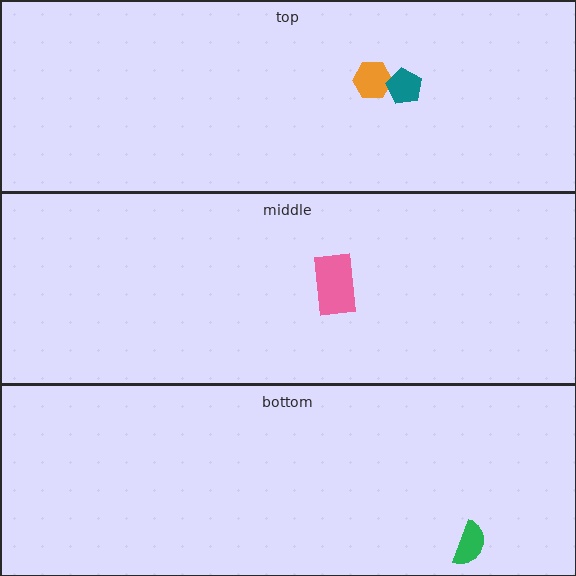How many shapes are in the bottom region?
1.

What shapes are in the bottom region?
The green semicircle.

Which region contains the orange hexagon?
The top region.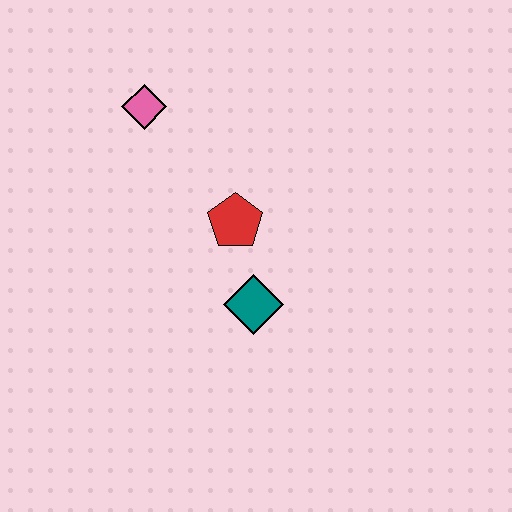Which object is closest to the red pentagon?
The teal diamond is closest to the red pentagon.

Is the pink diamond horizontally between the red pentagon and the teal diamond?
No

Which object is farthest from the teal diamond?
The pink diamond is farthest from the teal diamond.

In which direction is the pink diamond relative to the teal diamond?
The pink diamond is above the teal diamond.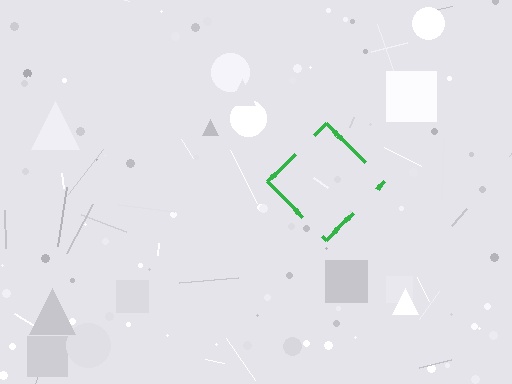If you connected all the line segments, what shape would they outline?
They would outline a diamond.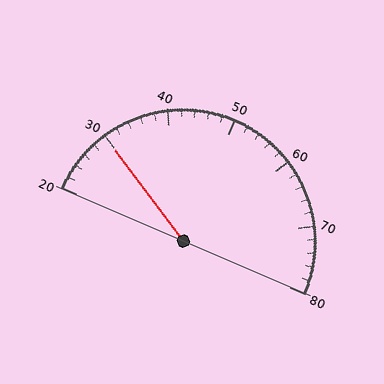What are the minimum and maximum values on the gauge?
The gauge ranges from 20 to 80.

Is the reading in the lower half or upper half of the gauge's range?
The reading is in the lower half of the range (20 to 80).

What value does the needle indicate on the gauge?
The needle indicates approximately 30.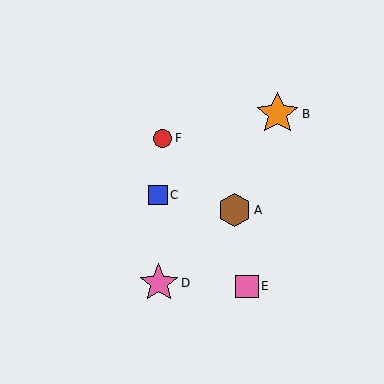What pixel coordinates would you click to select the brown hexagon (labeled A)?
Click at (234, 210) to select the brown hexagon A.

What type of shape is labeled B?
Shape B is an orange star.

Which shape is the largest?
The orange star (labeled B) is the largest.